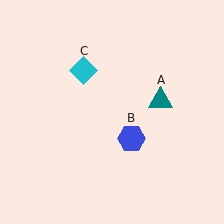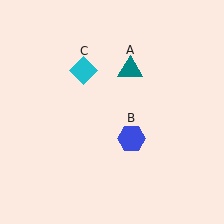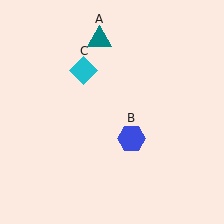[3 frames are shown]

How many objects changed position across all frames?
1 object changed position: teal triangle (object A).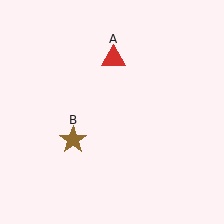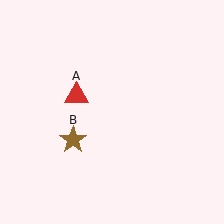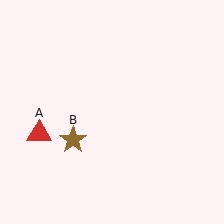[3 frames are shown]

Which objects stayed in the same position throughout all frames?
Brown star (object B) remained stationary.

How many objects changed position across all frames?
1 object changed position: red triangle (object A).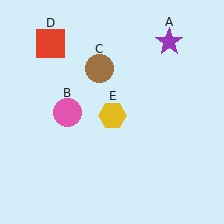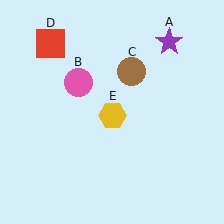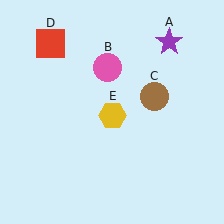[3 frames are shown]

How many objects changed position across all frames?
2 objects changed position: pink circle (object B), brown circle (object C).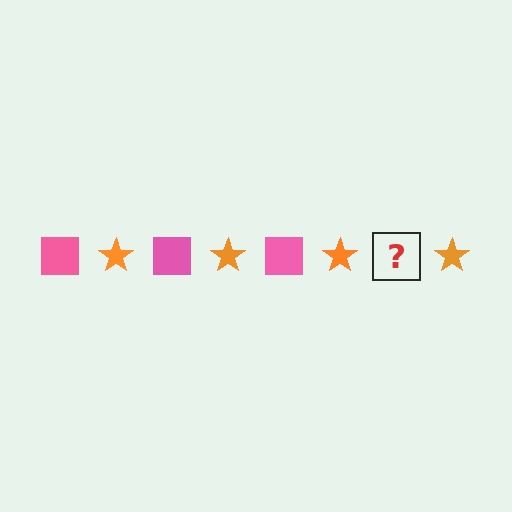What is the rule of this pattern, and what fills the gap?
The rule is that the pattern alternates between pink square and orange star. The gap should be filled with a pink square.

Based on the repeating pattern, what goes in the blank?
The blank should be a pink square.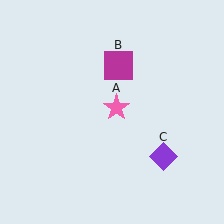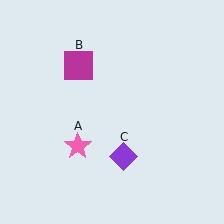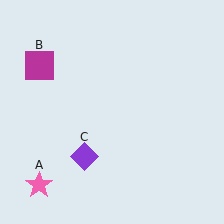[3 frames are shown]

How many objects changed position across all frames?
3 objects changed position: pink star (object A), magenta square (object B), purple diamond (object C).